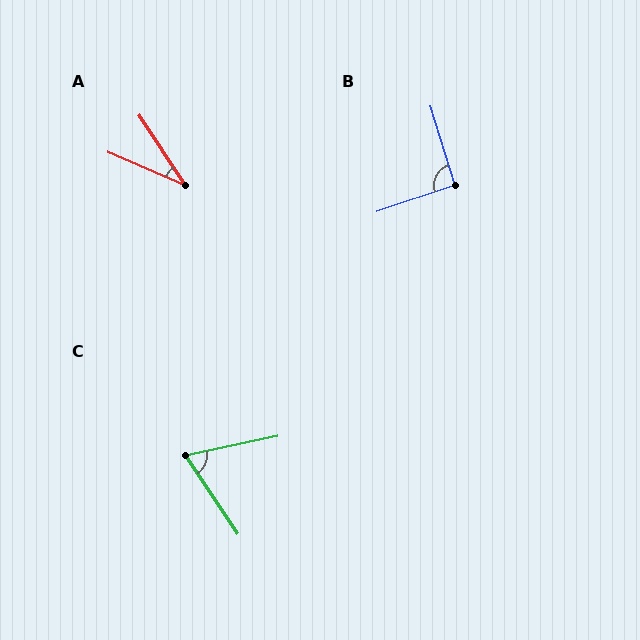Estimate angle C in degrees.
Approximately 68 degrees.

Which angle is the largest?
B, at approximately 91 degrees.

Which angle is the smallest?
A, at approximately 33 degrees.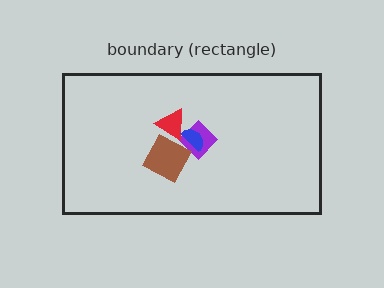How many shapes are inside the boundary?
4 inside, 0 outside.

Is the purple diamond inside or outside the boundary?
Inside.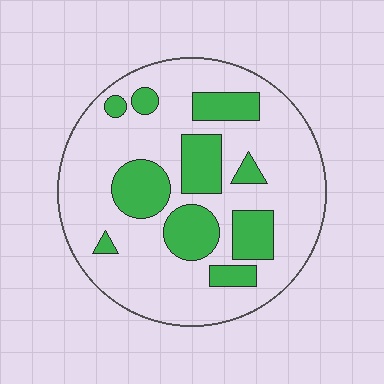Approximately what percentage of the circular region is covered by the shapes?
Approximately 25%.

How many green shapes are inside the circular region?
10.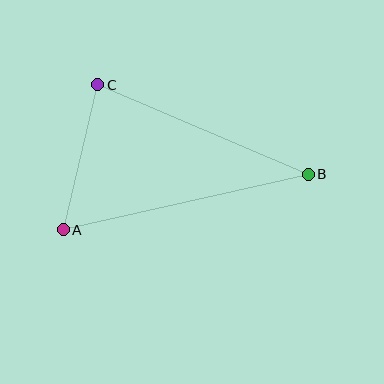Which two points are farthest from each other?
Points A and B are farthest from each other.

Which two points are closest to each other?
Points A and C are closest to each other.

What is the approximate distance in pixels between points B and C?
The distance between B and C is approximately 229 pixels.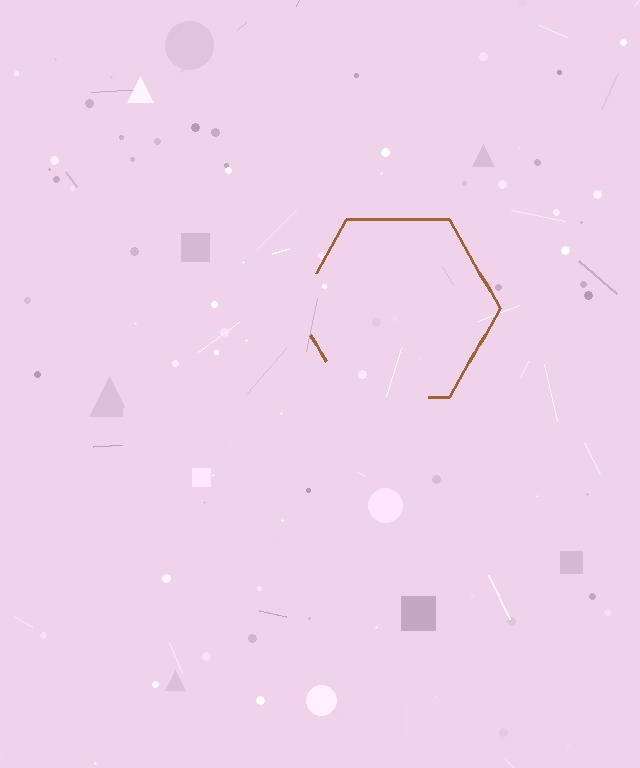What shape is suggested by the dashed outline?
The dashed outline suggests a hexagon.